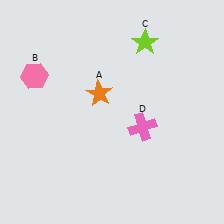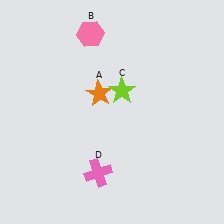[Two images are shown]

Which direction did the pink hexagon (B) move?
The pink hexagon (B) moved right.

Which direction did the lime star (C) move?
The lime star (C) moved down.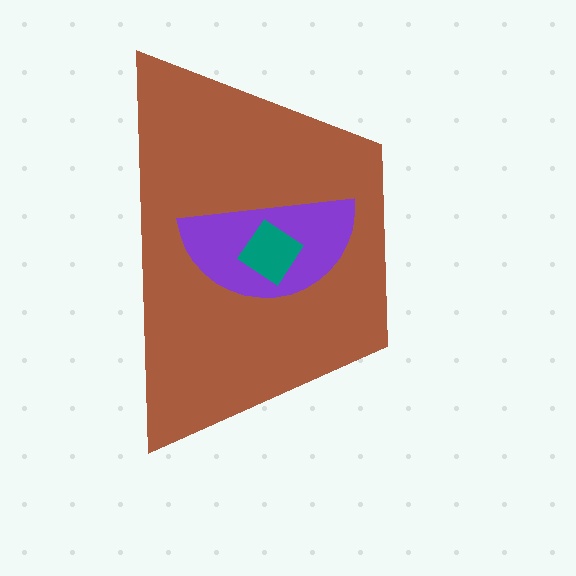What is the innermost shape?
The teal diamond.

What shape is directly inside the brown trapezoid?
The purple semicircle.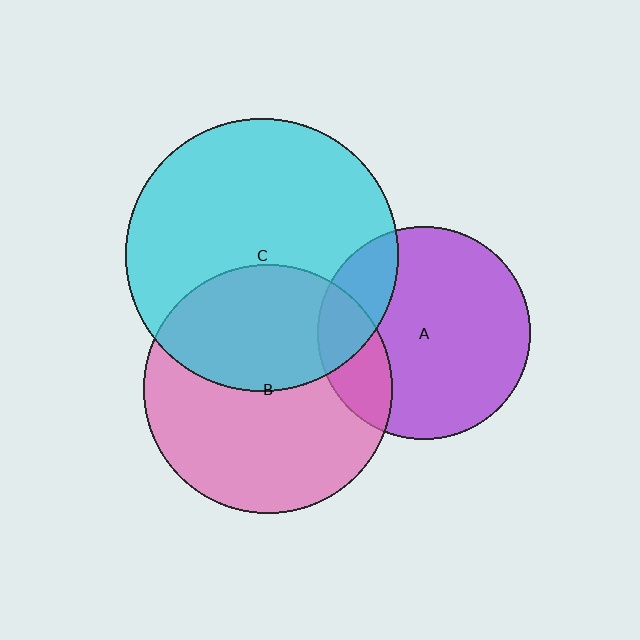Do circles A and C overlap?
Yes.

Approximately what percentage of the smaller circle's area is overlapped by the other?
Approximately 20%.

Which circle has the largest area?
Circle C (cyan).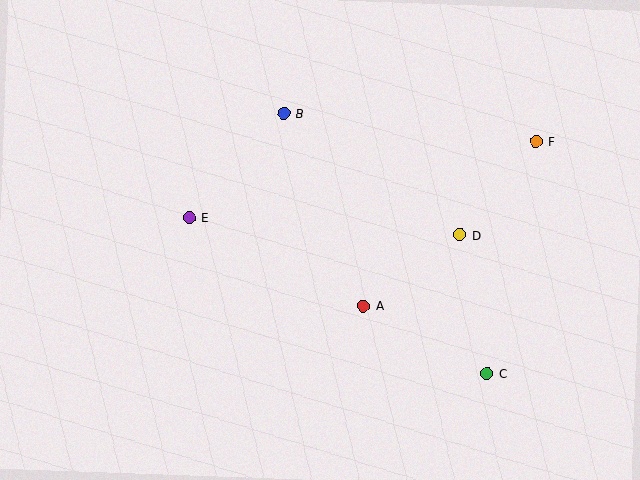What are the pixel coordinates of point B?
Point B is at (284, 113).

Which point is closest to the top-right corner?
Point F is closest to the top-right corner.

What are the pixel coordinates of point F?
Point F is at (536, 141).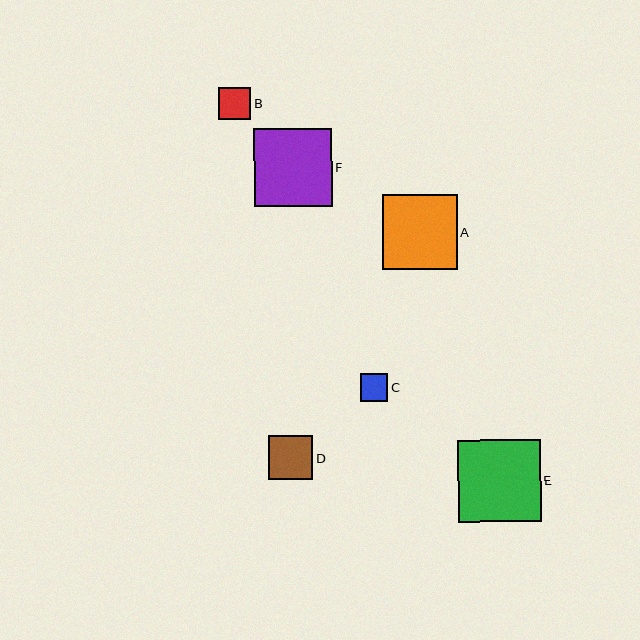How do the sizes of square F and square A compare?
Square F and square A are approximately the same size.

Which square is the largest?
Square E is the largest with a size of approximately 82 pixels.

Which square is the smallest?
Square C is the smallest with a size of approximately 28 pixels.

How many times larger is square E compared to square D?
Square E is approximately 1.9 times the size of square D.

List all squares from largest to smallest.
From largest to smallest: E, F, A, D, B, C.